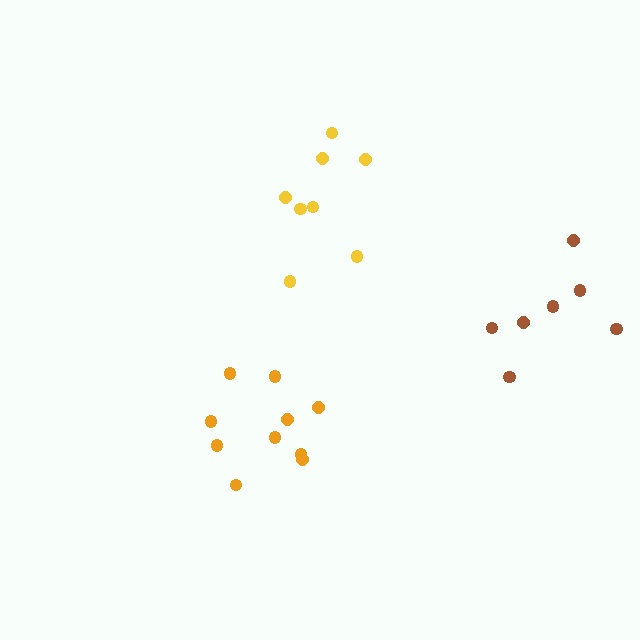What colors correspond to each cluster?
The clusters are colored: yellow, orange, brown.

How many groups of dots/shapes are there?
There are 3 groups.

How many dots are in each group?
Group 1: 8 dots, Group 2: 10 dots, Group 3: 7 dots (25 total).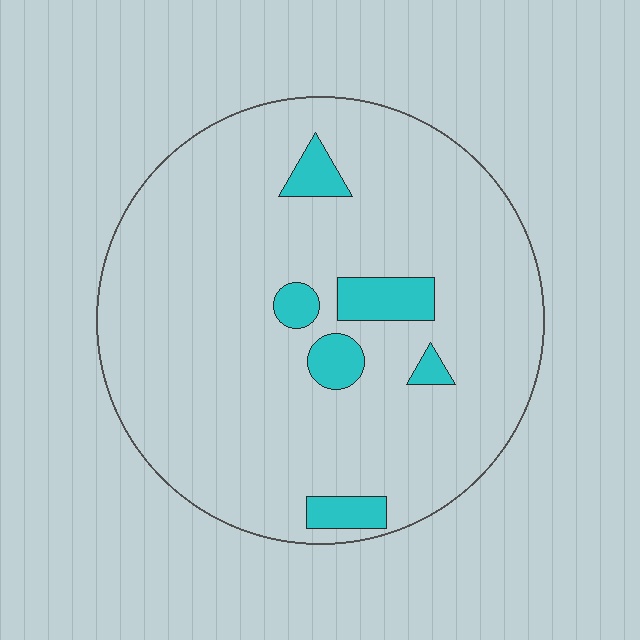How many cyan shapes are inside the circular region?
6.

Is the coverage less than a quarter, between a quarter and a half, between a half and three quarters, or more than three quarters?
Less than a quarter.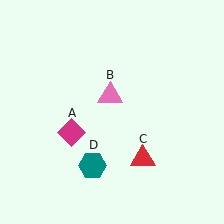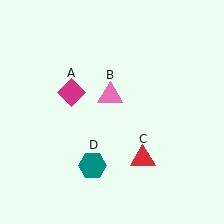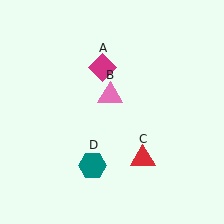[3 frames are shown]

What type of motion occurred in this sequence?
The magenta diamond (object A) rotated clockwise around the center of the scene.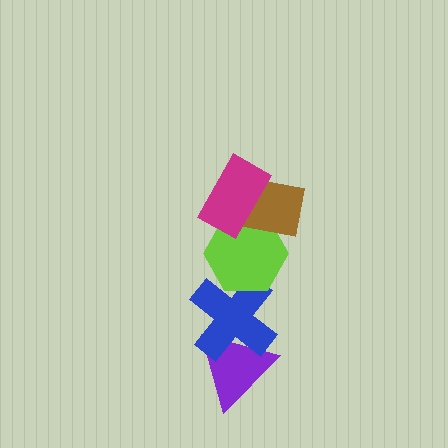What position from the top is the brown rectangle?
The brown rectangle is 2nd from the top.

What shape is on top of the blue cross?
The lime hexagon is on top of the blue cross.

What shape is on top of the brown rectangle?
The magenta rectangle is on top of the brown rectangle.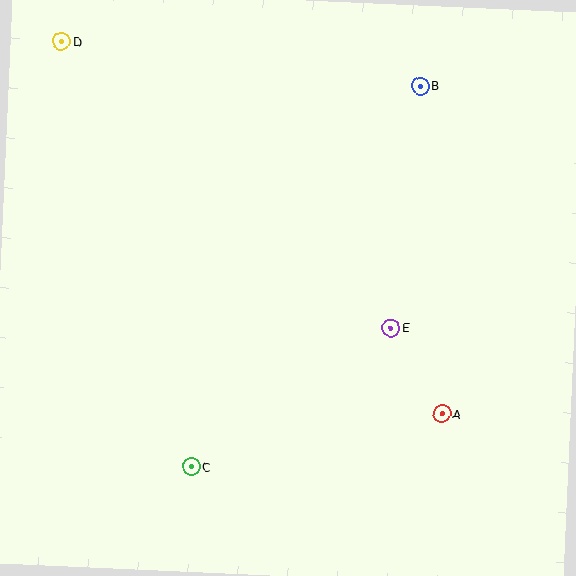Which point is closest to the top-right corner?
Point B is closest to the top-right corner.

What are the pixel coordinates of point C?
Point C is at (191, 466).